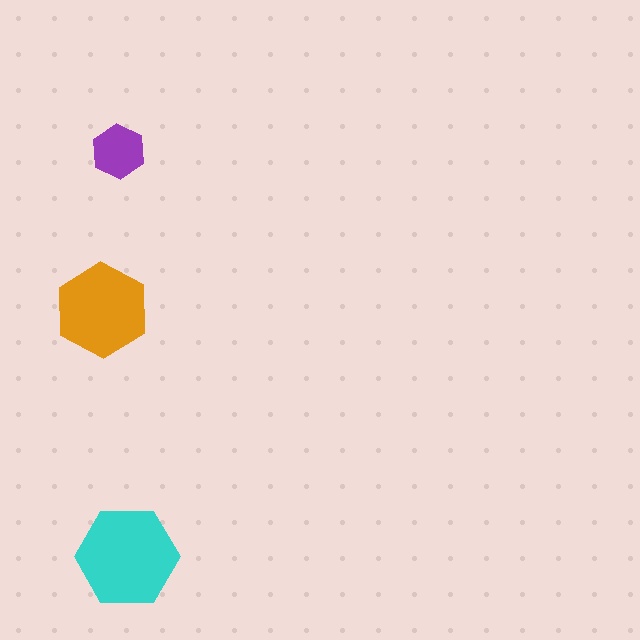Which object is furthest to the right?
The cyan hexagon is rightmost.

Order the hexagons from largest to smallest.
the cyan one, the orange one, the purple one.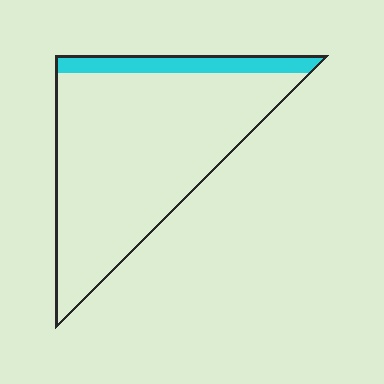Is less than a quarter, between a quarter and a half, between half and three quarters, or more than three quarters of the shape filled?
Less than a quarter.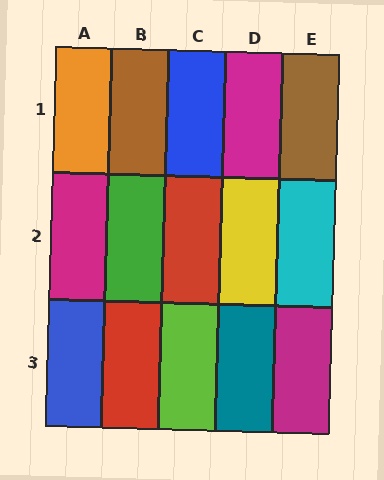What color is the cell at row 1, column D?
Magenta.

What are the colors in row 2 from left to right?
Magenta, green, red, yellow, cyan.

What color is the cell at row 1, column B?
Brown.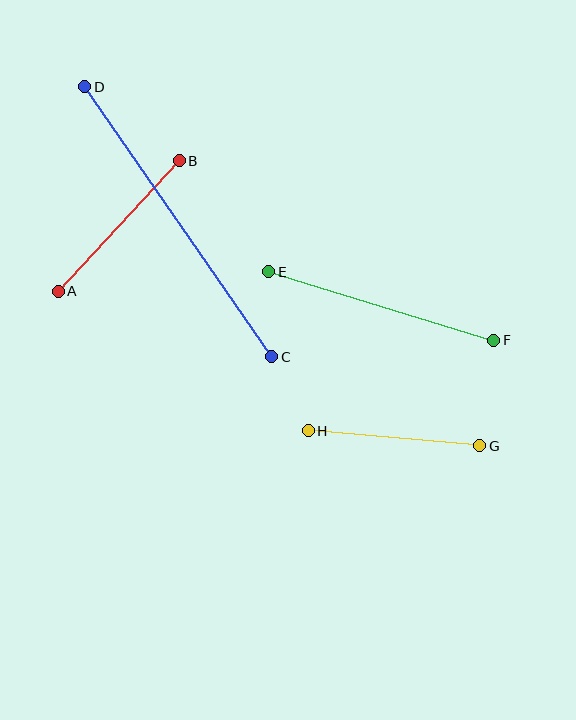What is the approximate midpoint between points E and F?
The midpoint is at approximately (381, 306) pixels.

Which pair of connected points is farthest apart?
Points C and D are farthest apart.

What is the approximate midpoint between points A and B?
The midpoint is at approximately (119, 226) pixels.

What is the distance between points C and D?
The distance is approximately 328 pixels.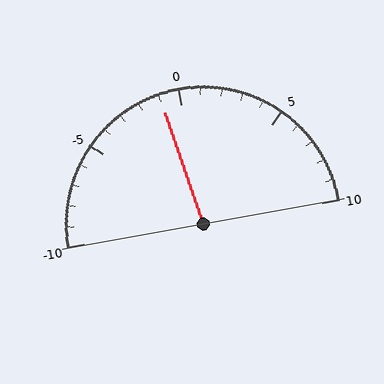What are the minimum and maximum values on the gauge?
The gauge ranges from -10 to 10.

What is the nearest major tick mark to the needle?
The nearest major tick mark is 0.